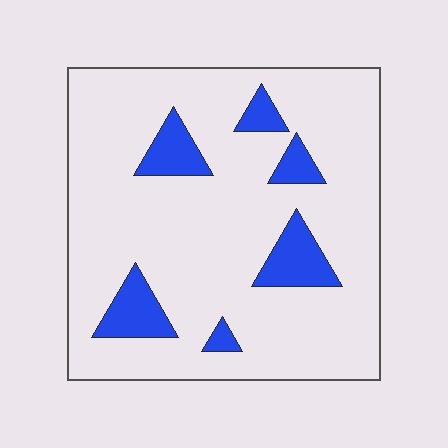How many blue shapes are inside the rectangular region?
6.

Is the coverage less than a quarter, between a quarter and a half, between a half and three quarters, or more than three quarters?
Less than a quarter.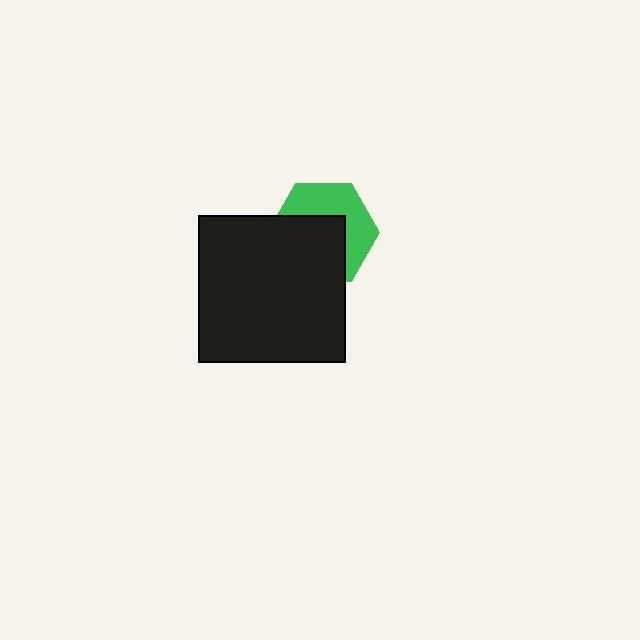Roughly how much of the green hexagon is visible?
About half of it is visible (roughly 47%).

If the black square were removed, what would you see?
You would see the complete green hexagon.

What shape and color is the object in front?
The object in front is a black square.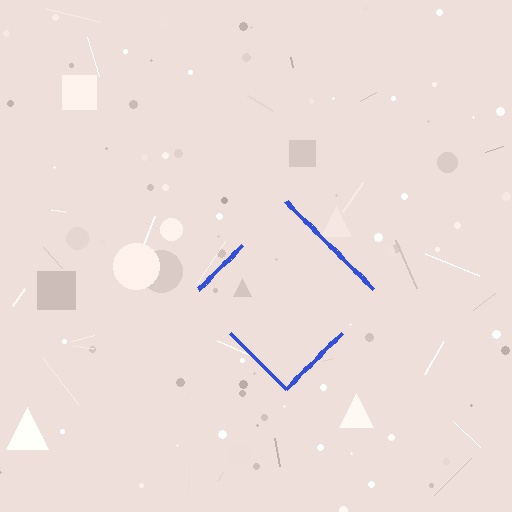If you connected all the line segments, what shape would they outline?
They would outline a diamond.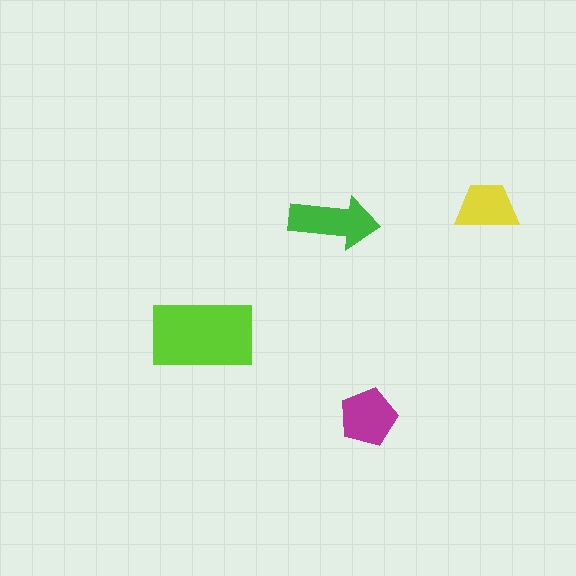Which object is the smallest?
The yellow trapezoid.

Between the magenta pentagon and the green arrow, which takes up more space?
The green arrow.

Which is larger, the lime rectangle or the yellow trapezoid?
The lime rectangle.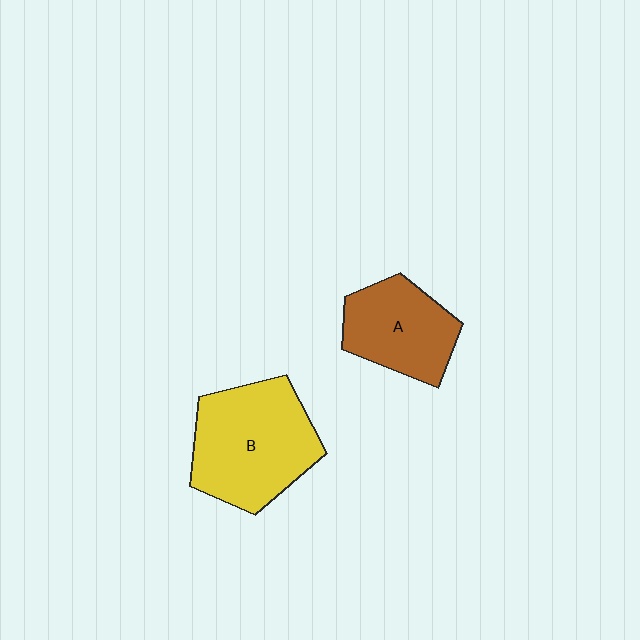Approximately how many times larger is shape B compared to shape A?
Approximately 1.5 times.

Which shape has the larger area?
Shape B (yellow).